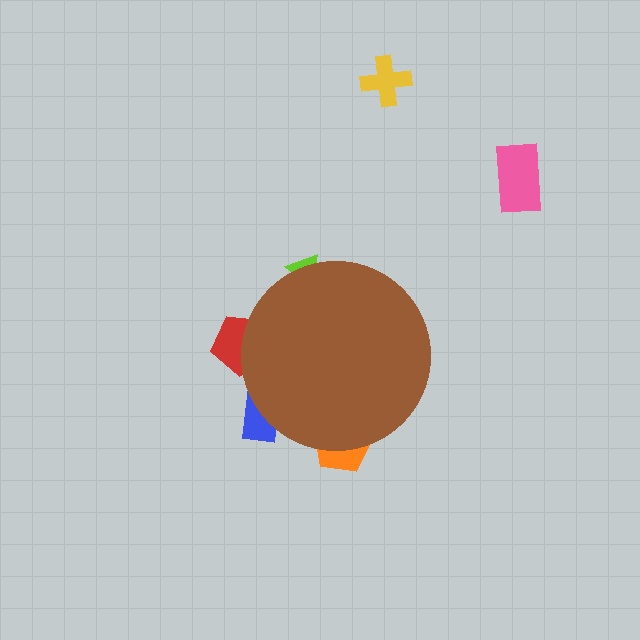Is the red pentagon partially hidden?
Yes, the red pentagon is partially hidden behind the brown circle.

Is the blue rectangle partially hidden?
Yes, the blue rectangle is partially hidden behind the brown circle.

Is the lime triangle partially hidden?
Yes, the lime triangle is partially hidden behind the brown circle.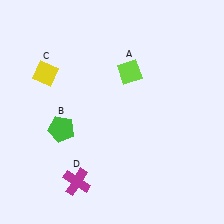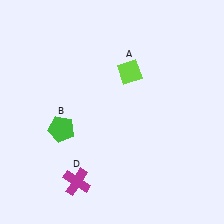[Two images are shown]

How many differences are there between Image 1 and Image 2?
There is 1 difference between the two images.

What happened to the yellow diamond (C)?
The yellow diamond (C) was removed in Image 2. It was in the top-left area of Image 1.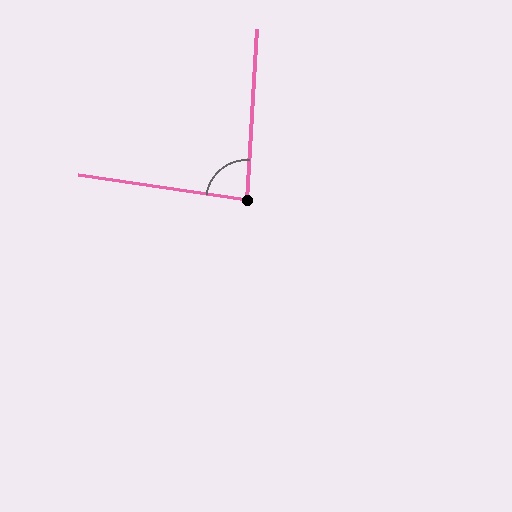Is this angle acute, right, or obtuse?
It is acute.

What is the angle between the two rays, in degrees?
Approximately 85 degrees.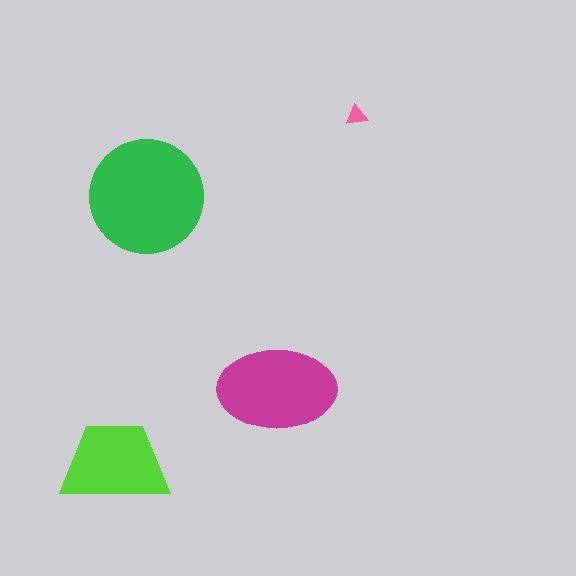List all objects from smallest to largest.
The pink triangle, the lime trapezoid, the magenta ellipse, the green circle.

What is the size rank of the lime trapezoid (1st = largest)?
3rd.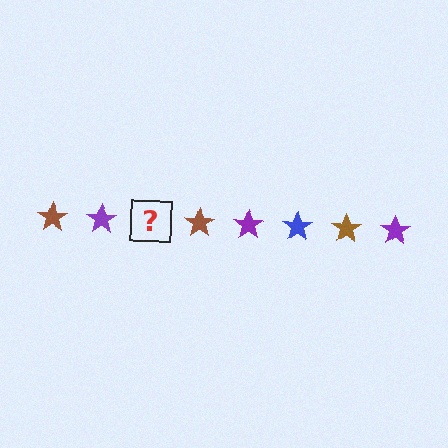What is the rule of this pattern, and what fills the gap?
The rule is that the pattern cycles through brown, purple, blue stars. The gap should be filled with a blue star.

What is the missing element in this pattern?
The missing element is a blue star.